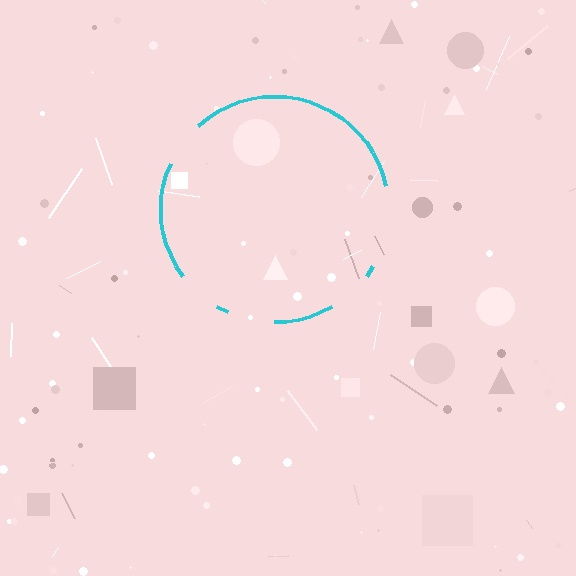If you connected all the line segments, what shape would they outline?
They would outline a circle.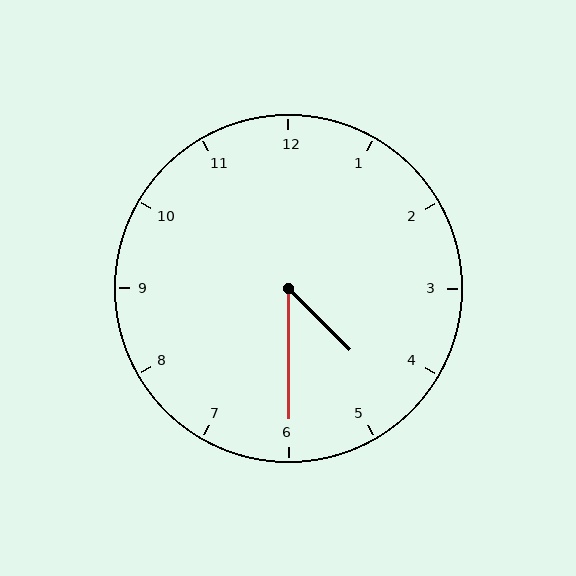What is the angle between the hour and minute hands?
Approximately 45 degrees.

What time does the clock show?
4:30.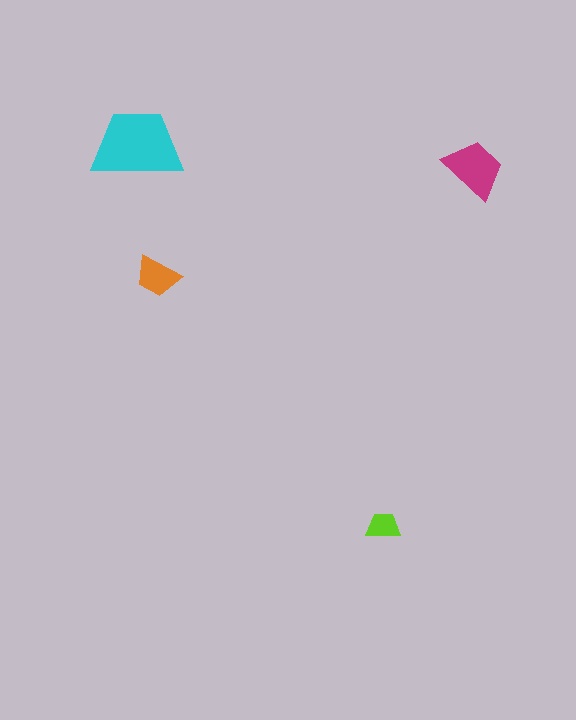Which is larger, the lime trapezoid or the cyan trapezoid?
The cyan one.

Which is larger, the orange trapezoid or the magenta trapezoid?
The magenta one.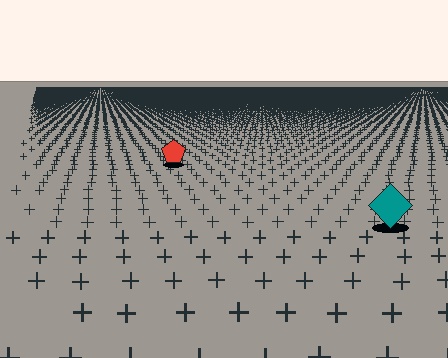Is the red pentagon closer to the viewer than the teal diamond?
No. The teal diamond is closer — you can tell from the texture gradient: the ground texture is coarser near it.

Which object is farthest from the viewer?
The red pentagon is farthest from the viewer. It appears smaller and the ground texture around it is denser.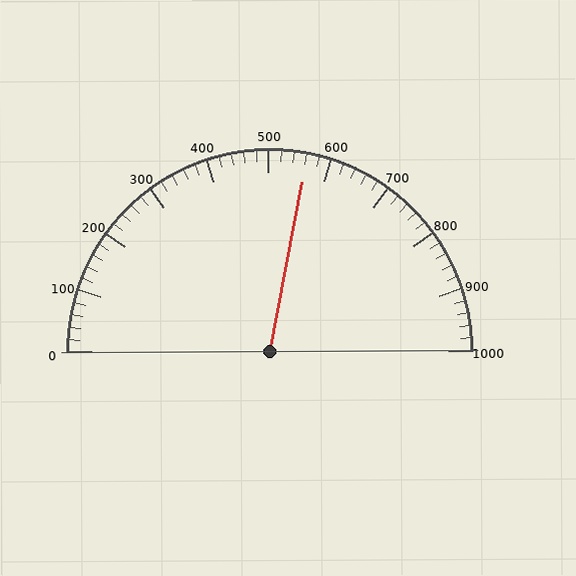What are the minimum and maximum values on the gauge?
The gauge ranges from 0 to 1000.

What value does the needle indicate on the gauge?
The needle indicates approximately 560.